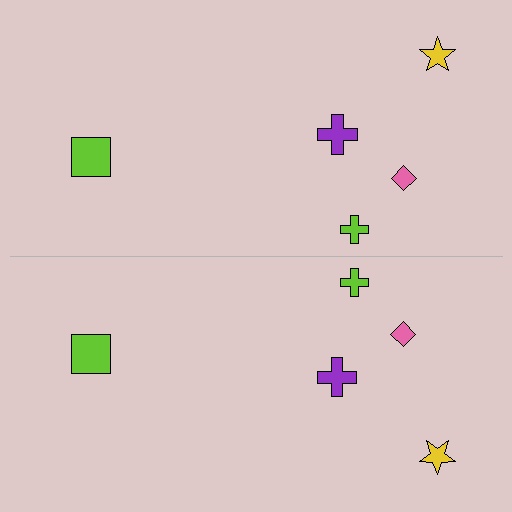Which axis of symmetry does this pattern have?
The pattern has a horizontal axis of symmetry running through the center of the image.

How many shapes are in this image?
There are 10 shapes in this image.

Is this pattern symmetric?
Yes, this pattern has bilateral (reflection) symmetry.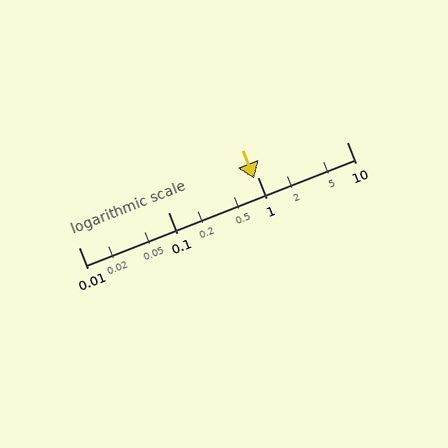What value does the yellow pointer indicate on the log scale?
The pointer indicates approximately 0.93.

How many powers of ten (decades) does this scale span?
The scale spans 3 decades, from 0.01 to 10.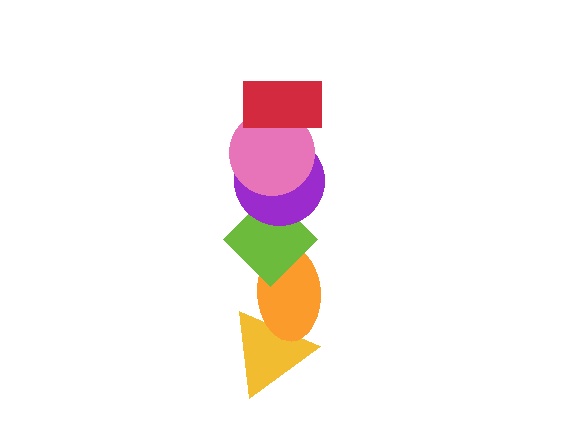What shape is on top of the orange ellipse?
The lime diamond is on top of the orange ellipse.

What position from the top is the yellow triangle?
The yellow triangle is 6th from the top.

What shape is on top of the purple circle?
The pink circle is on top of the purple circle.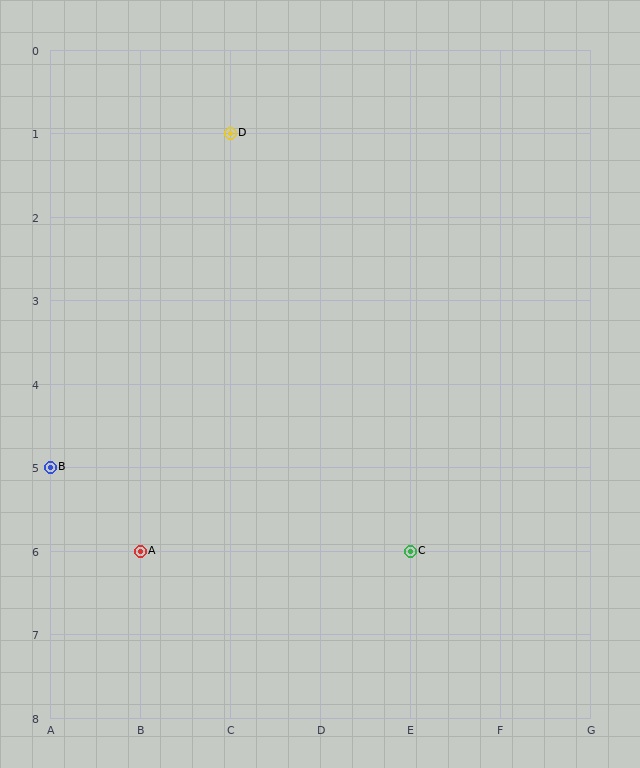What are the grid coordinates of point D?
Point D is at grid coordinates (C, 1).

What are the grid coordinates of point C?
Point C is at grid coordinates (E, 6).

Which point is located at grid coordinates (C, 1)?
Point D is at (C, 1).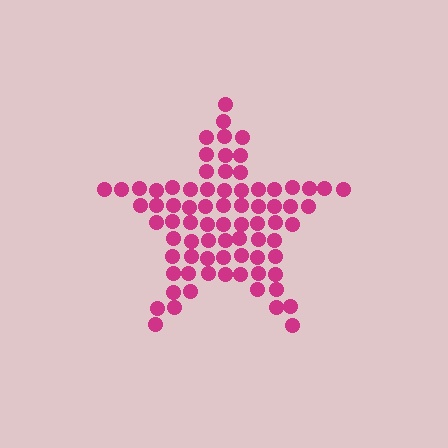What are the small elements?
The small elements are circles.